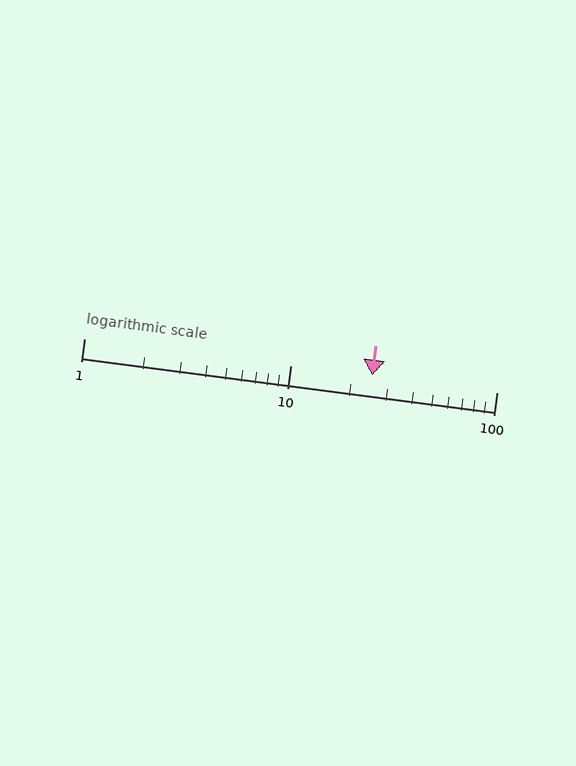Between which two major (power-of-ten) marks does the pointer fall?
The pointer is between 10 and 100.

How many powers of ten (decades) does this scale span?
The scale spans 2 decades, from 1 to 100.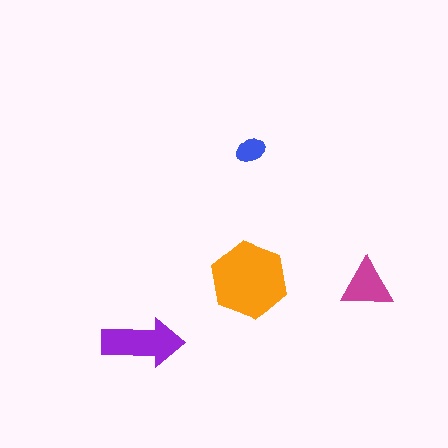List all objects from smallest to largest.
The blue ellipse, the magenta triangle, the purple arrow, the orange hexagon.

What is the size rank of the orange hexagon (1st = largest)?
1st.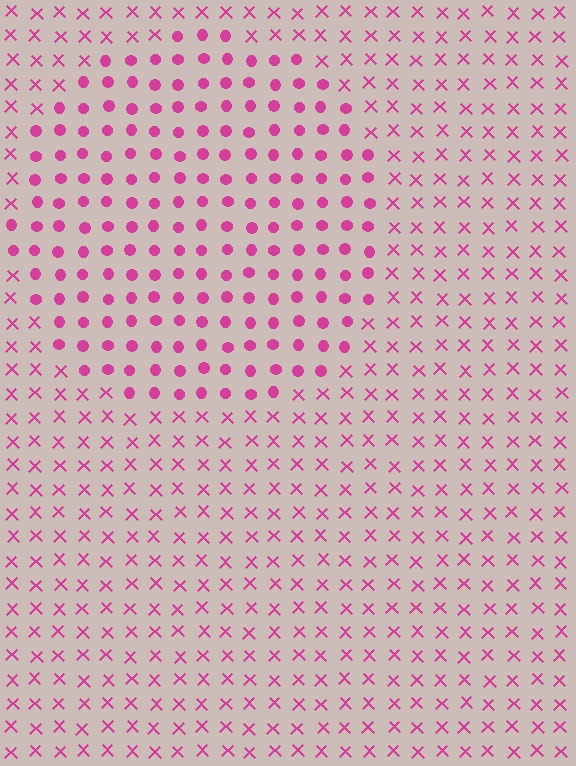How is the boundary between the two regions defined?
The boundary is defined by a change in element shape: circles inside vs. X marks outside. All elements share the same color and spacing.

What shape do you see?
I see a circle.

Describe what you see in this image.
The image is filled with small magenta elements arranged in a uniform grid. A circle-shaped region contains circles, while the surrounding area contains X marks. The boundary is defined purely by the change in element shape.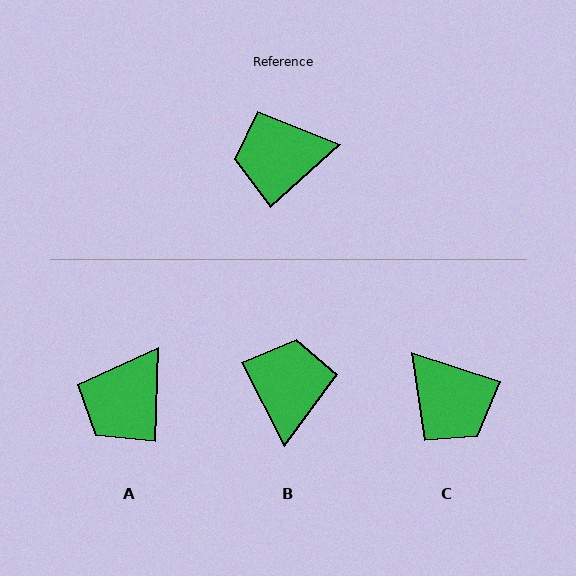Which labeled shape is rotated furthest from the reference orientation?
C, about 120 degrees away.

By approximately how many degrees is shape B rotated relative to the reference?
Approximately 105 degrees clockwise.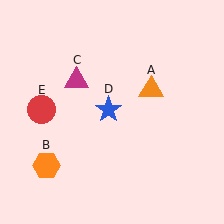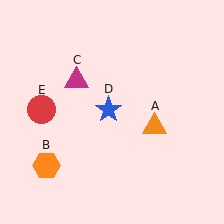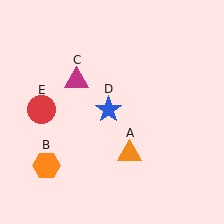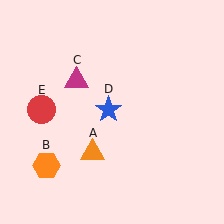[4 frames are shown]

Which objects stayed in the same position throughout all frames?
Orange hexagon (object B) and magenta triangle (object C) and blue star (object D) and red circle (object E) remained stationary.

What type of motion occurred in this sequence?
The orange triangle (object A) rotated clockwise around the center of the scene.